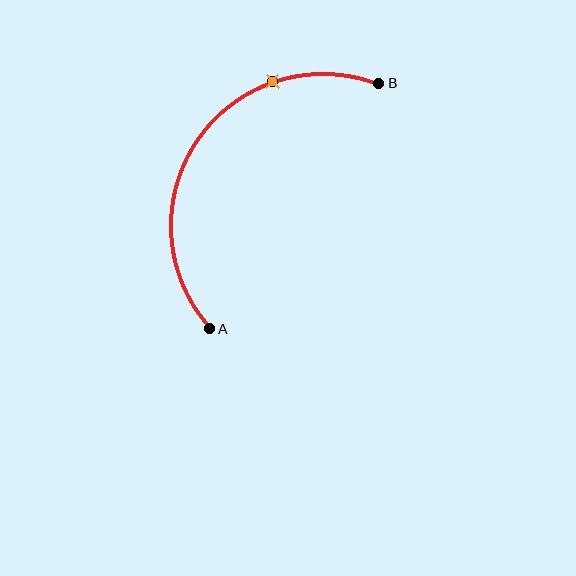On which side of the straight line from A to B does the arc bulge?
The arc bulges above and to the left of the straight line connecting A and B.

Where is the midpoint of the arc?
The arc midpoint is the point on the curve farthest from the straight line joining A and B. It sits above and to the left of that line.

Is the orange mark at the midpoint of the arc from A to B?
No. The orange mark lies on the arc but is closer to endpoint B. The arc midpoint would be at the point on the curve equidistant along the arc from both A and B.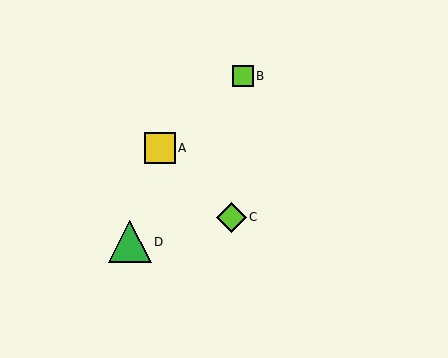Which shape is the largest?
The green triangle (labeled D) is the largest.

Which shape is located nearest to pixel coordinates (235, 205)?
The lime diamond (labeled C) at (232, 217) is nearest to that location.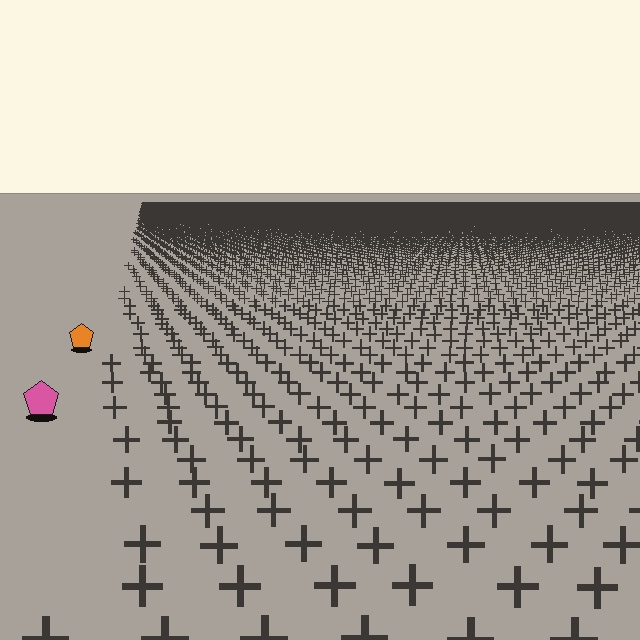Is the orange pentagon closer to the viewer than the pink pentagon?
No. The pink pentagon is closer — you can tell from the texture gradient: the ground texture is coarser near it.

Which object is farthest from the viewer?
The orange pentagon is farthest from the viewer. It appears smaller and the ground texture around it is denser.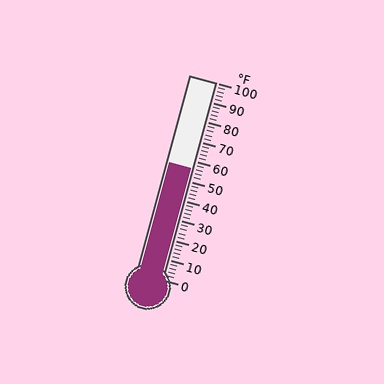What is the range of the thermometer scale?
The thermometer scale ranges from 0°F to 100°F.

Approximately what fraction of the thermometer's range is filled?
The thermometer is filled to approximately 55% of its range.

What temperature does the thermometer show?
The thermometer shows approximately 56°F.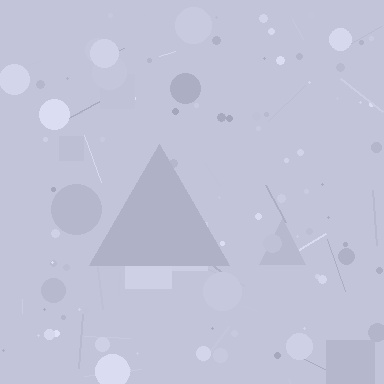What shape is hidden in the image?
A triangle is hidden in the image.